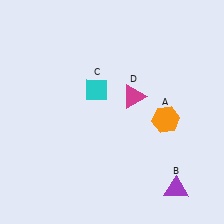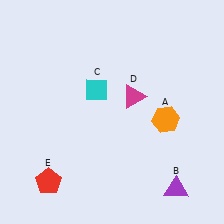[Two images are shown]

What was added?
A red pentagon (E) was added in Image 2.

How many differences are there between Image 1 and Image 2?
There is 1 difference between the two images.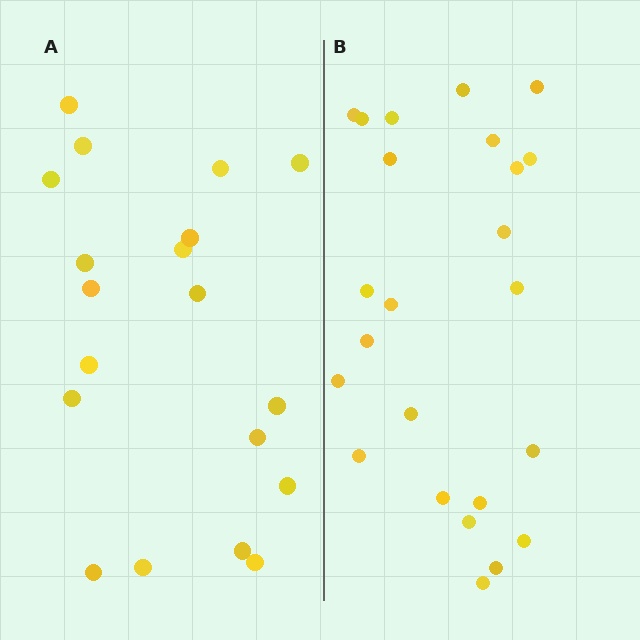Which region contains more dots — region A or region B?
Region B (the right region) has more dots.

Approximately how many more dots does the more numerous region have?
Region B has about 5 more dots than region A.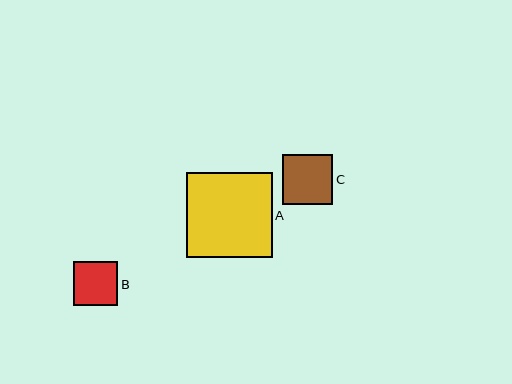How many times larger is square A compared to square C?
Square A is approximately 1.7 times the size of square C.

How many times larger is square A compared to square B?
Square A is approximately 1.9 times the size of square B.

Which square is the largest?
Square A is the largest with a size of approximately 85 pixels.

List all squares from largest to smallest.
From largest to smallest: A, C, B.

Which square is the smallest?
Square B is the smallest with a size of approximately 44 pixels.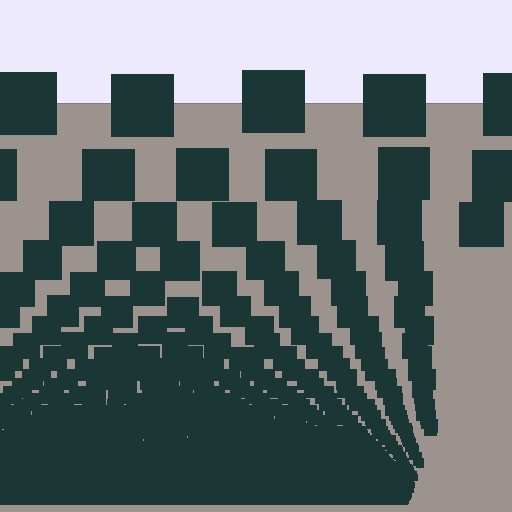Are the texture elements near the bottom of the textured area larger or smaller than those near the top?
Smaller. The gradient is inverted — elements near the bottom are smaller and denser.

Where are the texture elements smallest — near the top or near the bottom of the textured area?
Near the bottom.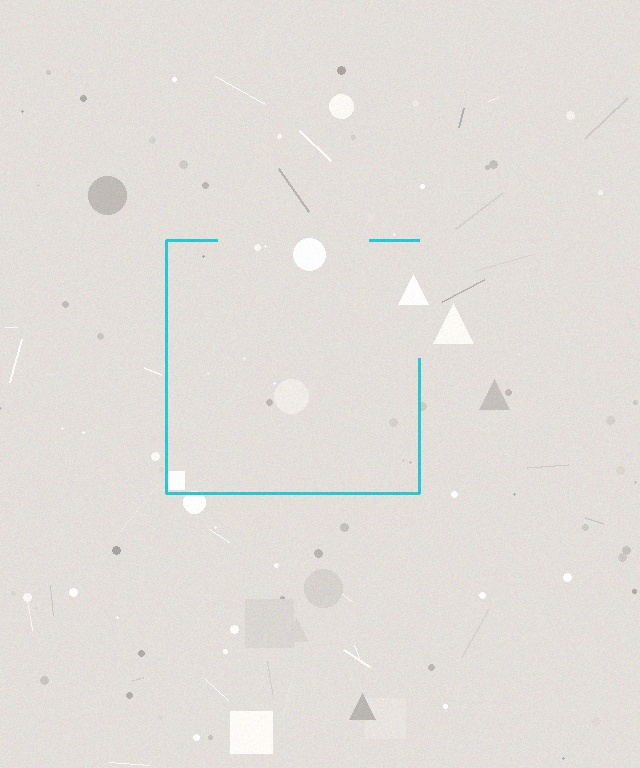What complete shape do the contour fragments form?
The contour fragments form a square.